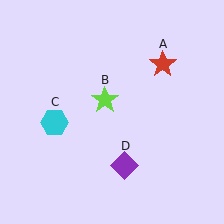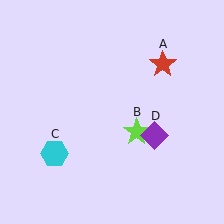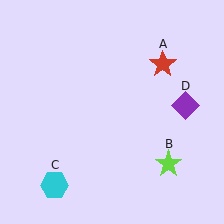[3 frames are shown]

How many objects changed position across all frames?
3 objects changed position: lime star (object B), cyan hexagon (object C), purple diamond (object D).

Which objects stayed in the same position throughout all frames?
Red star (object A) remained stationary.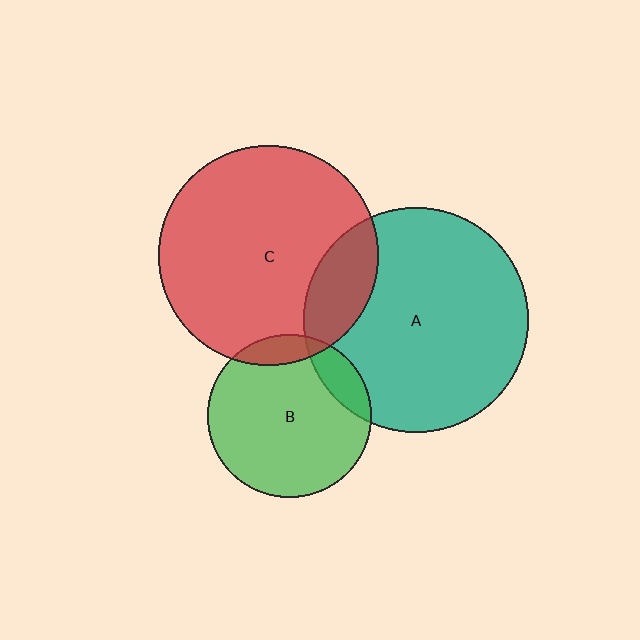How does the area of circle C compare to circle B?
Approximately 1.8 times.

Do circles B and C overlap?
Yes.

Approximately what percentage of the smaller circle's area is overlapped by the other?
Approximately 10%.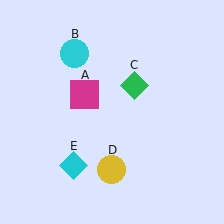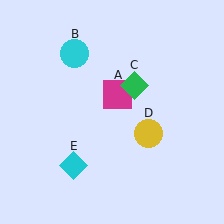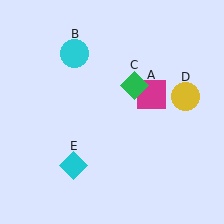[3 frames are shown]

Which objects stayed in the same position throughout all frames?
Cyan circle (object B) and green diamond (object C) and cyan diamond (object E) remained stationary.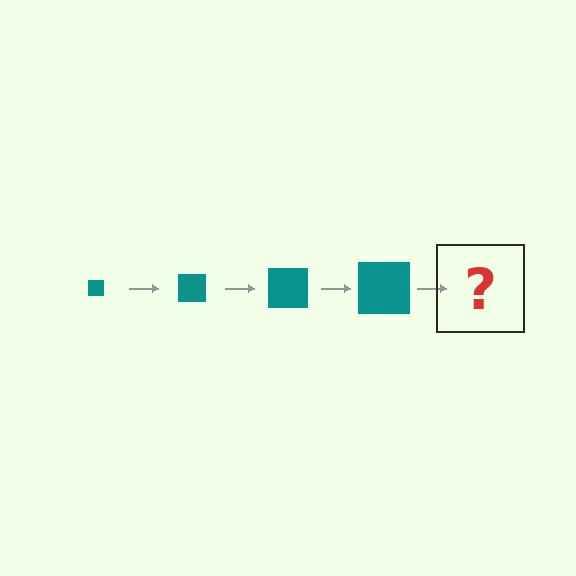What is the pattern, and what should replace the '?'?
The pattern is that the square gets progressively larger each step. The '?' should be a teal square, larger than the previous one.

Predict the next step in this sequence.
The next step is a teal square, larger than the previous one.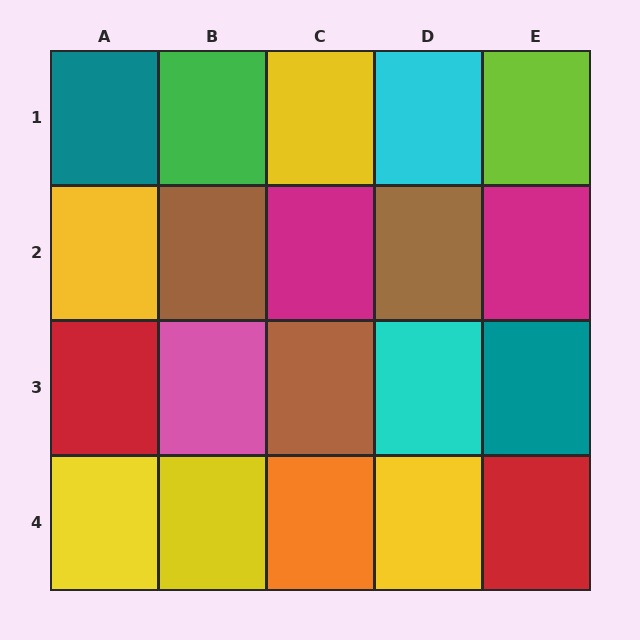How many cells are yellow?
5 cells are yellow.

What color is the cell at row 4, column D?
Yellow.